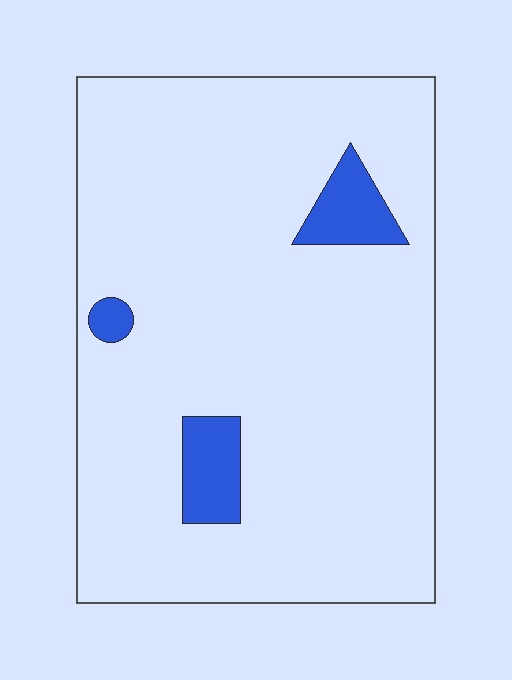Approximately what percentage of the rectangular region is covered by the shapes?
Approximately 5%.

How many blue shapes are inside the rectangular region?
3.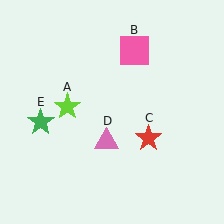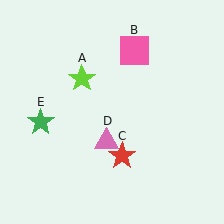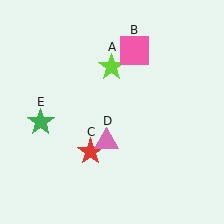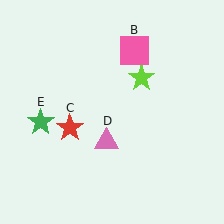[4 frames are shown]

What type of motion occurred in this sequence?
The lime star (object A), red star (object C) rotated clockwise around the center of the scene.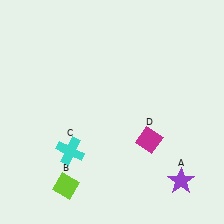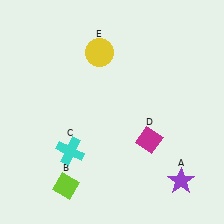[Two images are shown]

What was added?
A yellow circle (E) was added in Image 2.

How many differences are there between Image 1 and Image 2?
There is 1 difference between the two images.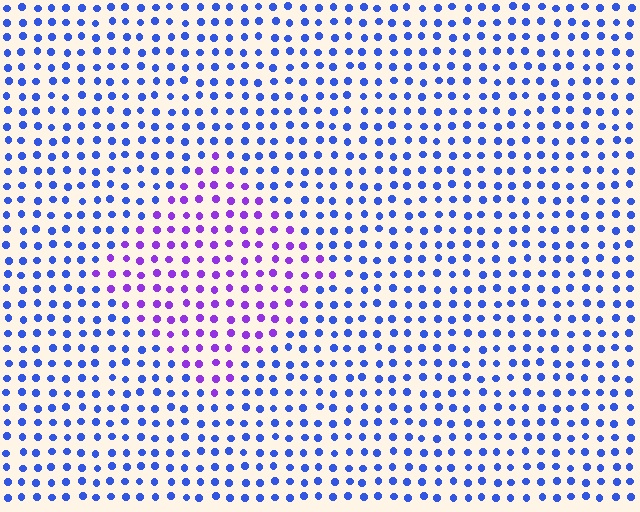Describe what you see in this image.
The image is filled with small blue elements in a uniform arrangement. A diamond-shaped region is visible where the elements are tinted to a slightly different hue, forming a subtle color boundary.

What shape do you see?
I see a diamond.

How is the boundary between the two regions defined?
The boundary is defined purely by a slight shift in hue (about 46 degrees). Spacing, size, and orientation are identical on both sides.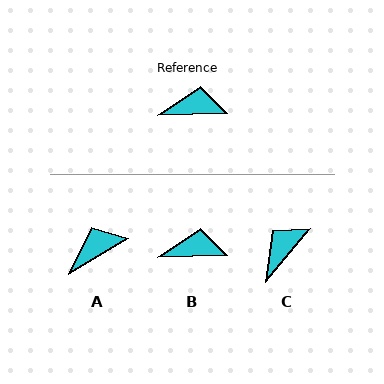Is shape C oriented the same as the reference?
No, it is off by about 48 degrees.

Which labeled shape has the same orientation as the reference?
B.